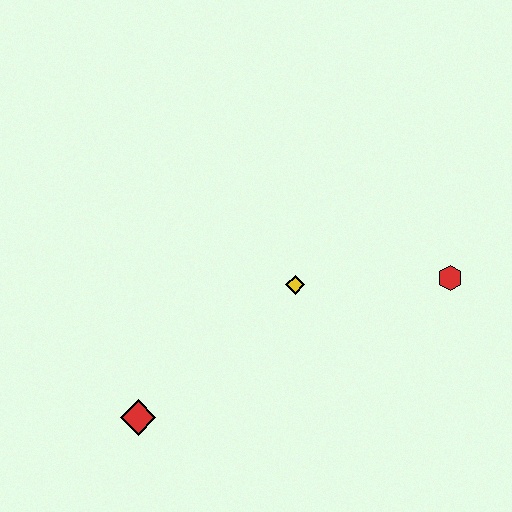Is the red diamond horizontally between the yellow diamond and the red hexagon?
No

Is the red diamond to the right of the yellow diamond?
No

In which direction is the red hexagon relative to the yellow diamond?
The red hexagon is to the right of the yellow diamond.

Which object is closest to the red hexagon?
The yellow diamond is closest to the red hexagon.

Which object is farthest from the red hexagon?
The red diamond is farthest from the red hexagon.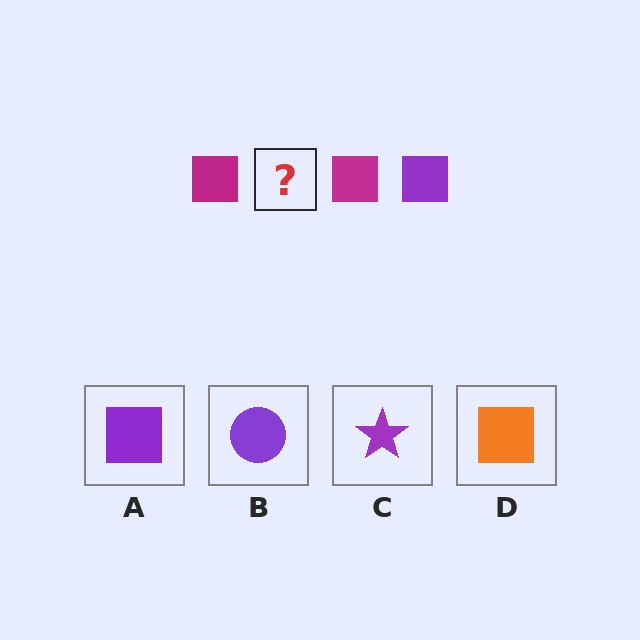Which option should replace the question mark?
Option A.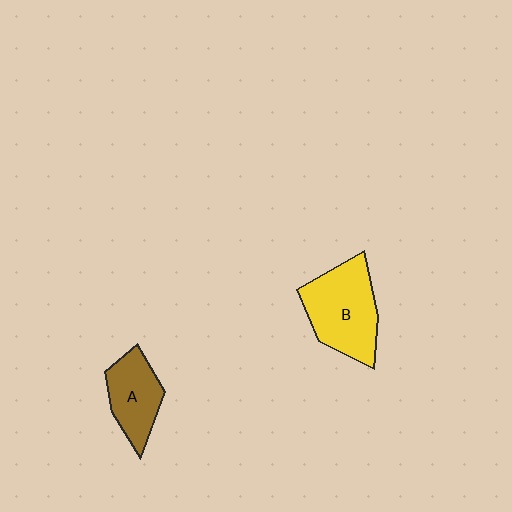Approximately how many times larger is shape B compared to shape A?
Approximately 1.5 times.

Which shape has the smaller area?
Shape A (brown).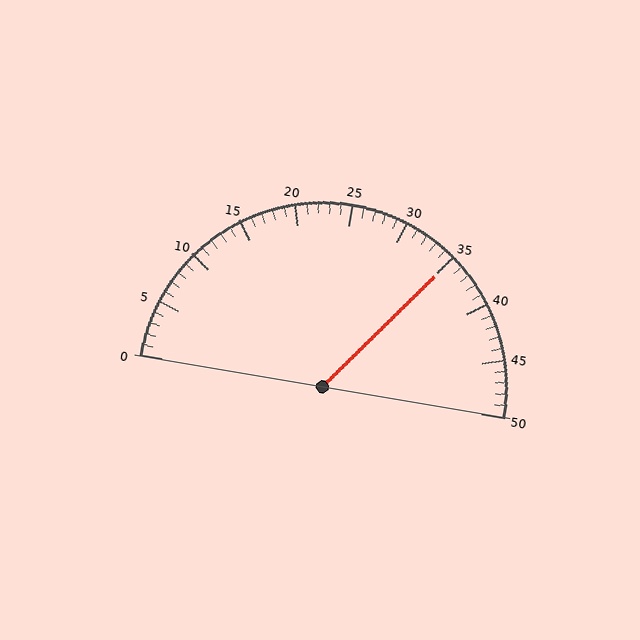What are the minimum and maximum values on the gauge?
The gauge ranges from 0 to 50.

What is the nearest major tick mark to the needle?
The nearest major tick mark is 35.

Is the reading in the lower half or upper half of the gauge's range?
The reading is in the upper half of the range (0 to 50).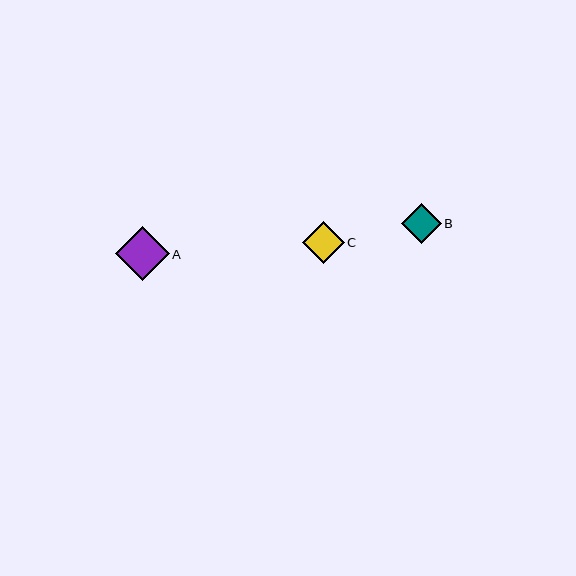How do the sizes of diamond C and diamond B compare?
Diamond C and diamond B are approximately the same size.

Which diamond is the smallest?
Diamond B is the smallest with a size of approximately 40 pixels.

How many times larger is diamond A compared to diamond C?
Diamond A is approximately 1.3 times the size of diamond C.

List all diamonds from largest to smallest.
From largest to smallest: A, C, B.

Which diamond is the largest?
Diamond A is the largest with a size of approximately 53 pixels.